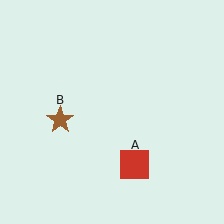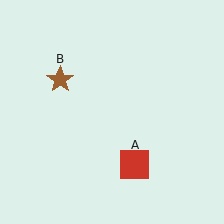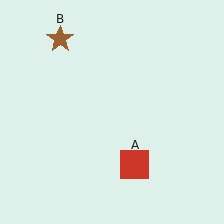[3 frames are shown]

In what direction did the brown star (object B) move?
The brown star (object B) moved up.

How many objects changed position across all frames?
1 object changed position: brown star (object B).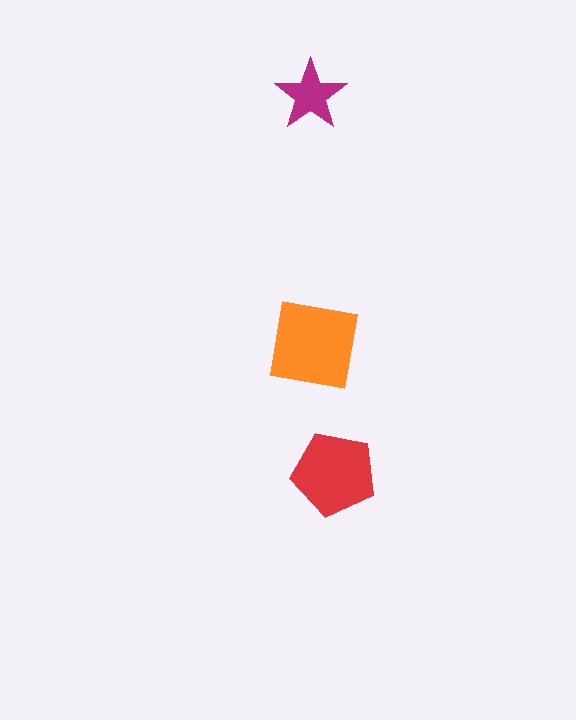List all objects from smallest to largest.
The magenta star, the red pentagon, the orange square.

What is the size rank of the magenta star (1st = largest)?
3rd.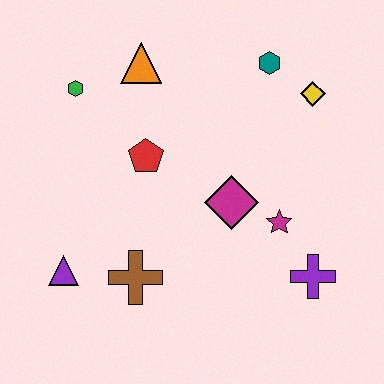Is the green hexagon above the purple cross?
Yes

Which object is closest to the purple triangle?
The brown cross is closest to the purple triangle.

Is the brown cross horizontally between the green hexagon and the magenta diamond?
Yes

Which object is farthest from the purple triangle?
The yellow diamond is farthest from the purple triangle.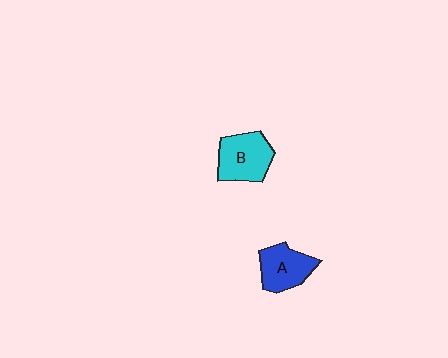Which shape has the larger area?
Shape B (cyan).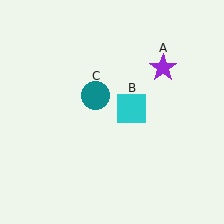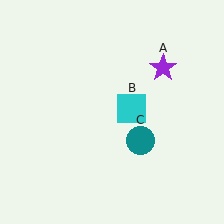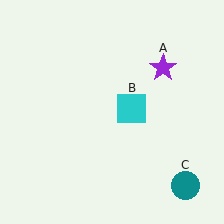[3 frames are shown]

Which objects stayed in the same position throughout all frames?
Purple star (object A) and cyan square (object B) remained stationary.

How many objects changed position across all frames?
1 object changed position: teal circle (object C).